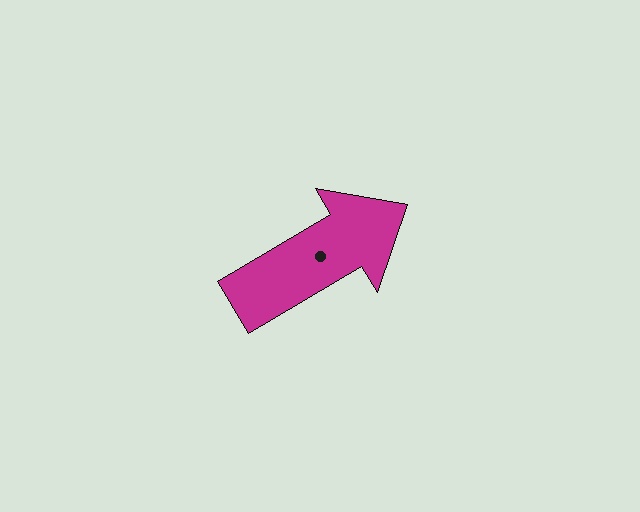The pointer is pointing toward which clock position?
Roughly 2 o'clock.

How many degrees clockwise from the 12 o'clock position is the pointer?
Approximately 59 degrees.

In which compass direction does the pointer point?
Northeast.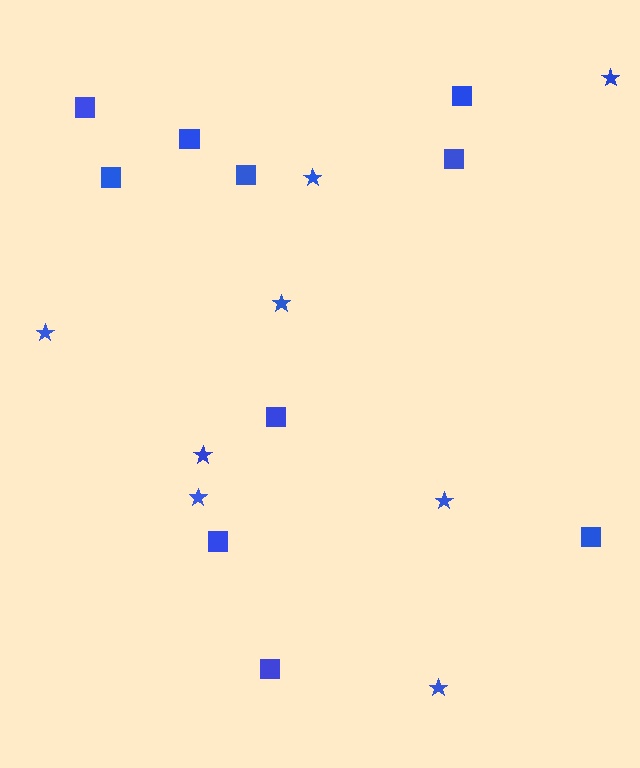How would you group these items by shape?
There are 2 groups: one group of stars (8) and one group of squares (10).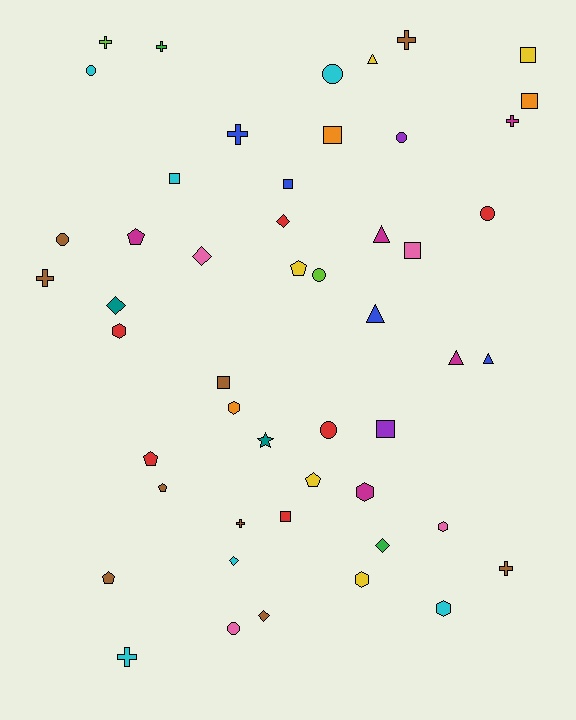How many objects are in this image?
There are 50 objects.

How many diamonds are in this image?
There are 6 diamonds.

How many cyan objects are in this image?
There are 6 cyan objects.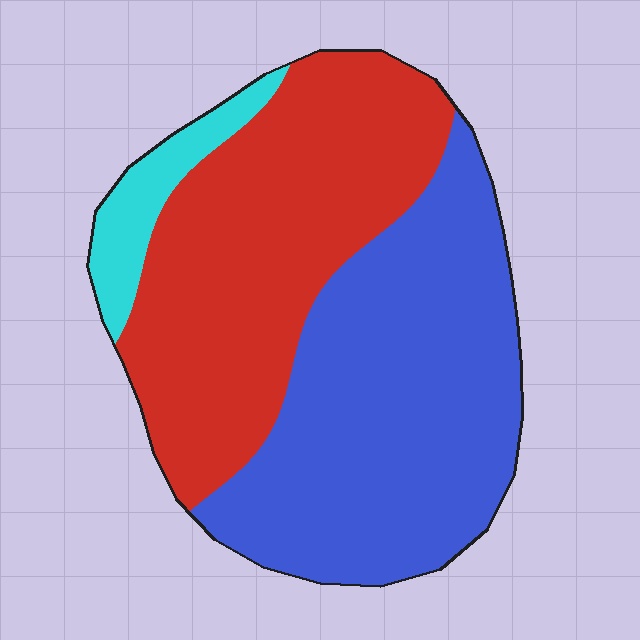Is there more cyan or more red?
Red.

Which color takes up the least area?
Cyan, at roughly 10%.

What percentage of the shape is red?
Red covers around 45% of the shape.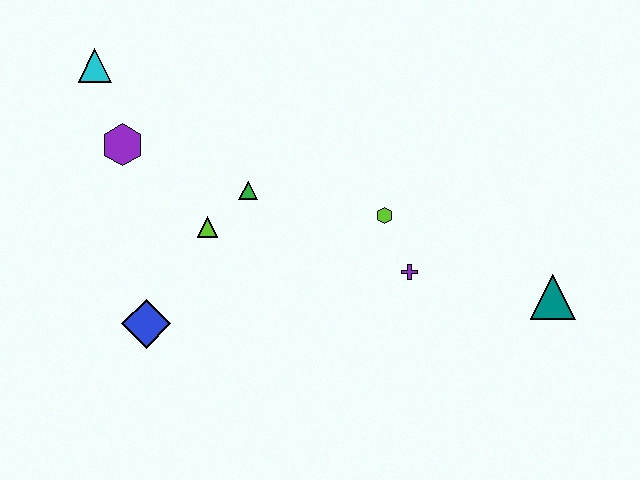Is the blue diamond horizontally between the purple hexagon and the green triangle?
Yes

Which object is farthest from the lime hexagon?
The cyan triangle is farthest from the lime hexagon.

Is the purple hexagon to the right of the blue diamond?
No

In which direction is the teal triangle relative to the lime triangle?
The teal triangle is to the right of the lime triangle.